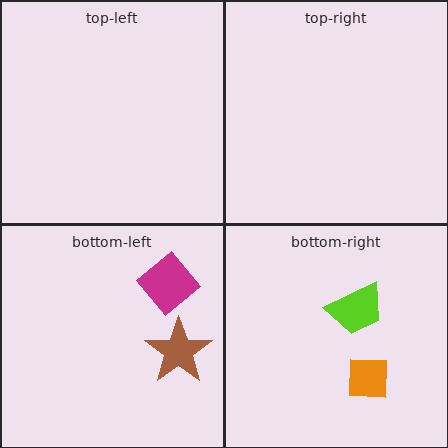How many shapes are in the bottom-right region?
2.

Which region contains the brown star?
The bottom-left region.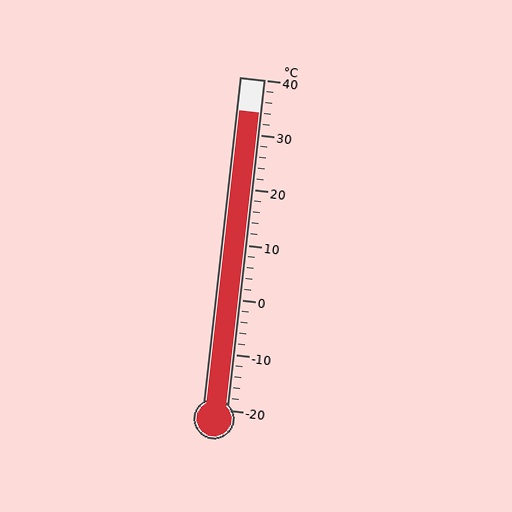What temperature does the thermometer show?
The thermometer shows approximately 34°C.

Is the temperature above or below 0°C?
The temperature is above 0°C.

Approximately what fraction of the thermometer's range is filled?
The thermometer is filled to approximately 90% of its range.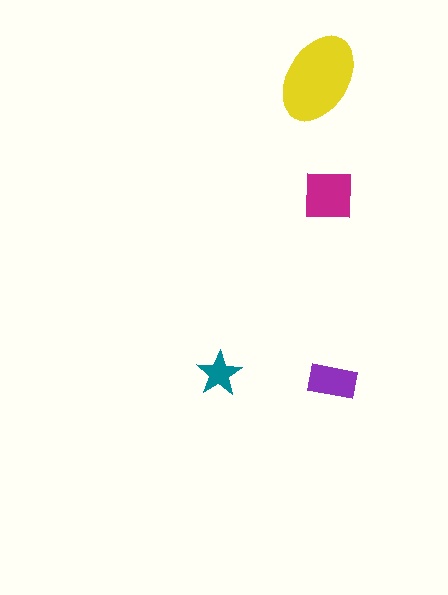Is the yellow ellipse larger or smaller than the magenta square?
Larger.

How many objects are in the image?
There are 4 objects in the image.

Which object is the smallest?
The teal star.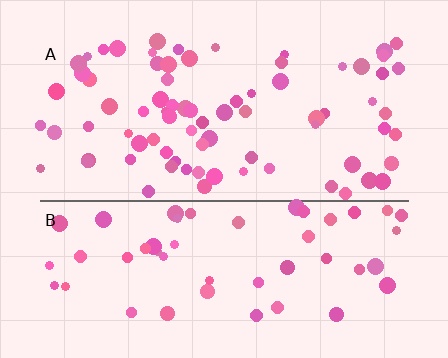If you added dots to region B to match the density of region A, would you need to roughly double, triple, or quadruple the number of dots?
Approximately double.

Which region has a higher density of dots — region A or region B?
A (the top).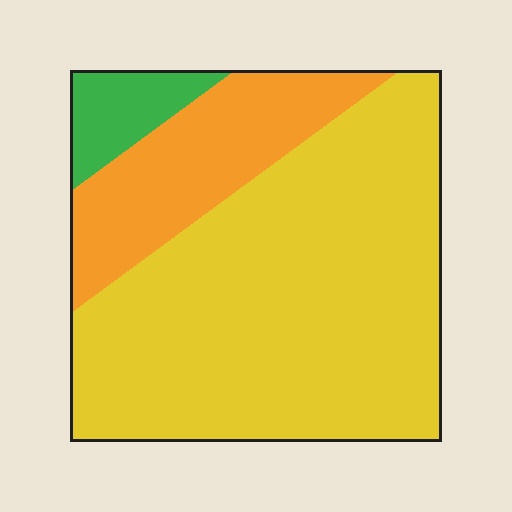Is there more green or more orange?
Orange.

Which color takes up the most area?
Yellow, at roughly 70%.